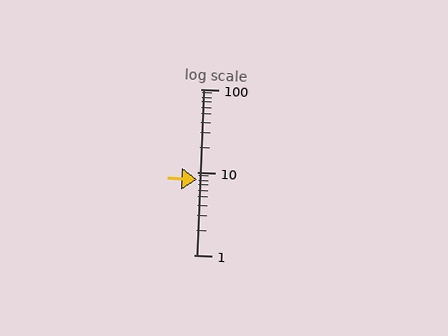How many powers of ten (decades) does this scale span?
The scale spans 2 decades, from 1 to 100.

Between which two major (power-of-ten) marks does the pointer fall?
The pointer is between 1 and 10.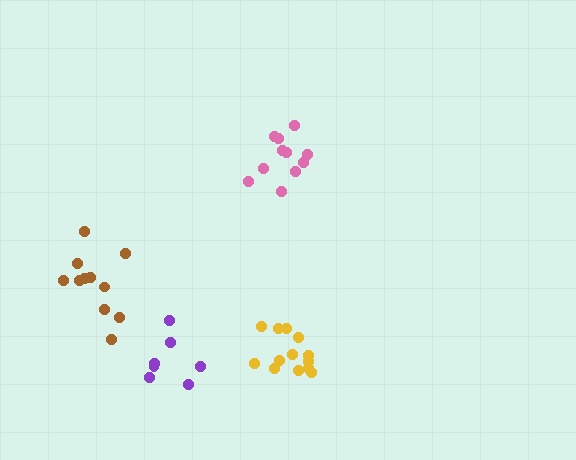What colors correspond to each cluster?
The clusters are colored: pink, purple, brown, yellow.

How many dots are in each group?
Group 1: 11 dots, Group 2: 7 dots, Group 3: 11 dots, Group 4: 13 dots (42 total).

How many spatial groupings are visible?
There are 4 spatial groupings.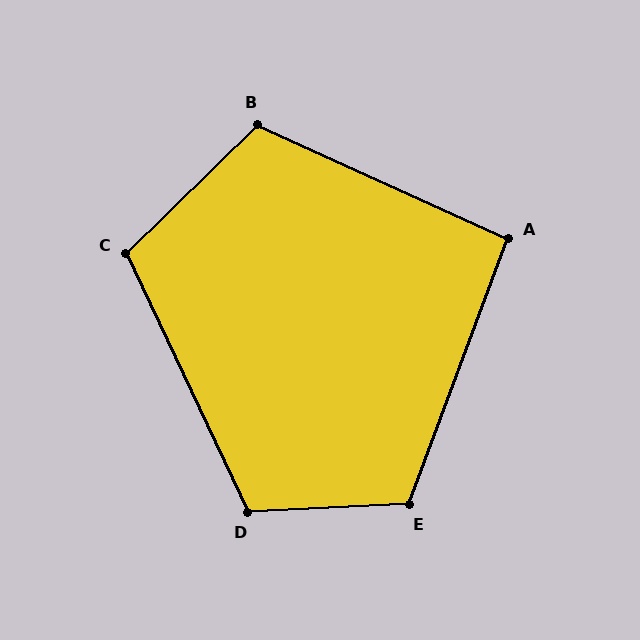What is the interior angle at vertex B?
Approximately 111 degrees (obtuse).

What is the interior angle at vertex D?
Approximately 113 degrees (obtuse).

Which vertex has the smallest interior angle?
A, at approximately 94 degrees.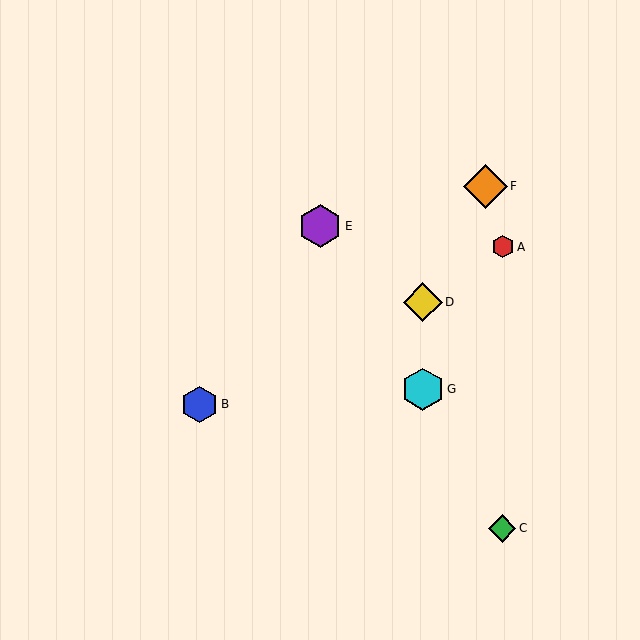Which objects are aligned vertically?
Objects D, G are aligned vertically.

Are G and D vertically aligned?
Yes, both are at x≈423.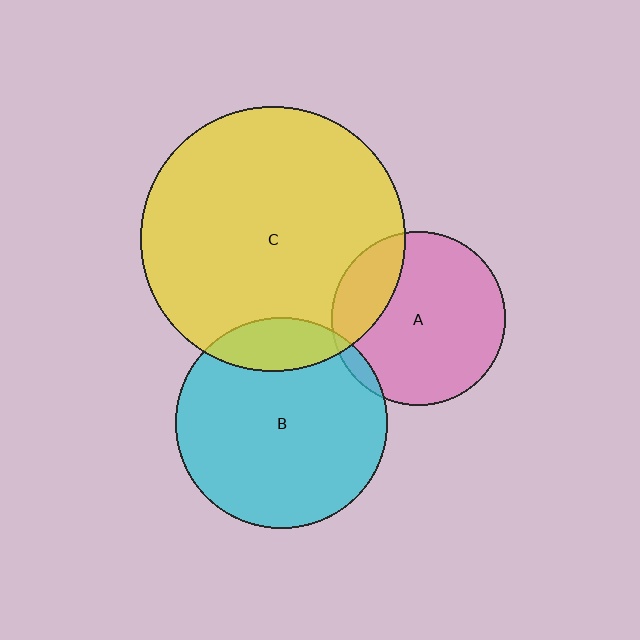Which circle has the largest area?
Circle C (yellow).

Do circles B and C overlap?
Yes.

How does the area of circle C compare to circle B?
Approximately 1.6 times.